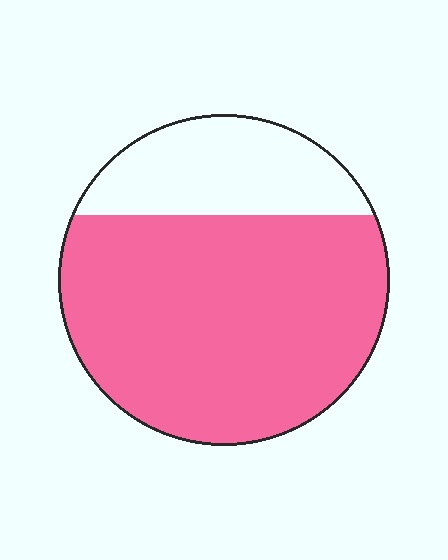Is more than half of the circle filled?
Yes.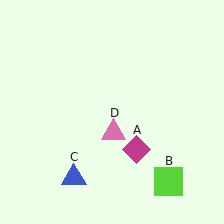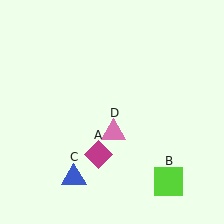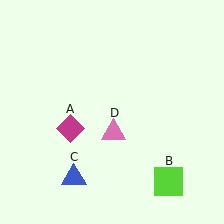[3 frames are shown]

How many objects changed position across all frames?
1 object changed position: magenta diamond (object A).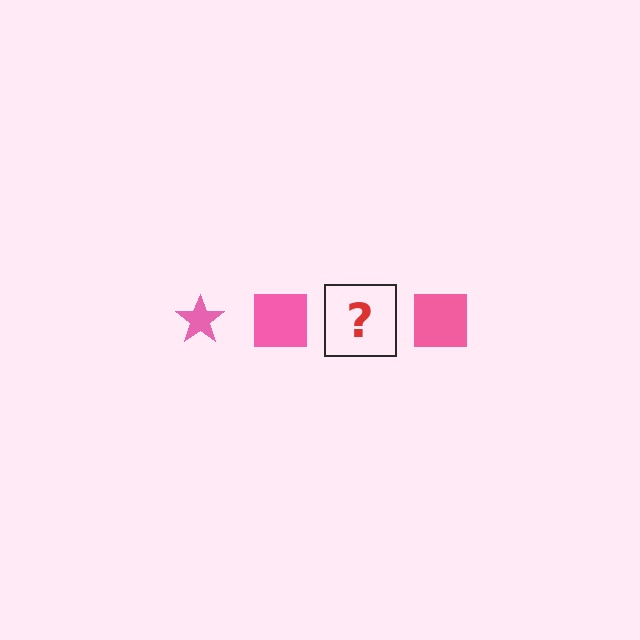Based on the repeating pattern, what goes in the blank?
The blank should be a pink star.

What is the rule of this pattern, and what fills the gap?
The rule is that the pattern cycles through star, square shapes in pink. The gap should be filled with a pink star.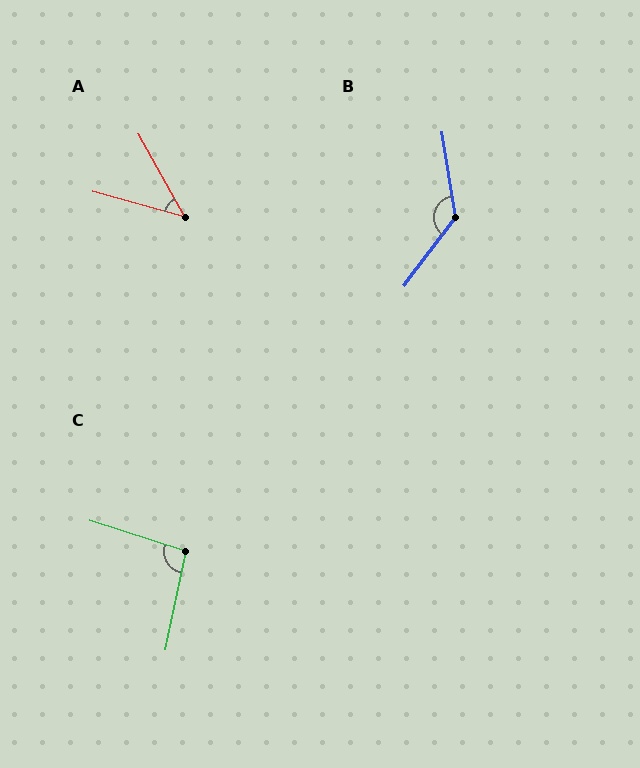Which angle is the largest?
B, at approximately 134 degrees.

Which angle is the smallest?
A, at approximately 45 degrees.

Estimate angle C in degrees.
Approximately 96 degrees.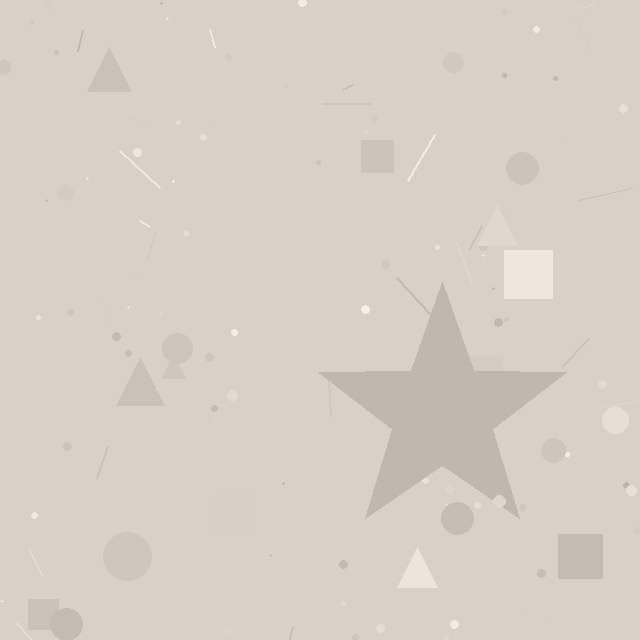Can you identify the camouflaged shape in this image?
The camouflaged shape is a star.